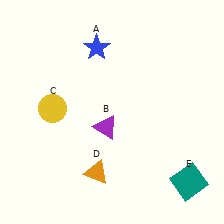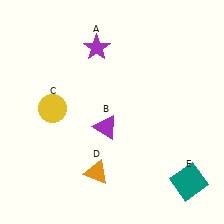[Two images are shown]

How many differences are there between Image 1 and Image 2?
There is 1 difference between the two images.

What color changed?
The star (A) changed from blue in Image 1 to purple in Image 2.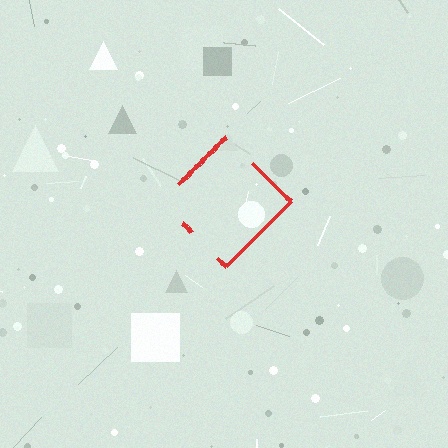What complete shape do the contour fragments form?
The contour fragments form a diamond.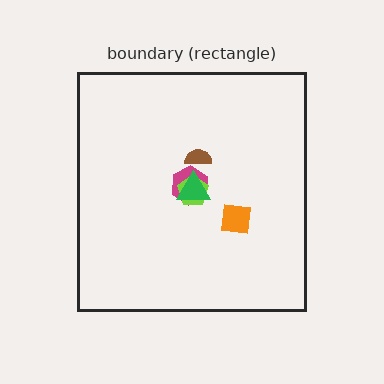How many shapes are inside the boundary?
5 inside, 0 outside.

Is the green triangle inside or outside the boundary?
Inside.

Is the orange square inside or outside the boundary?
Inside.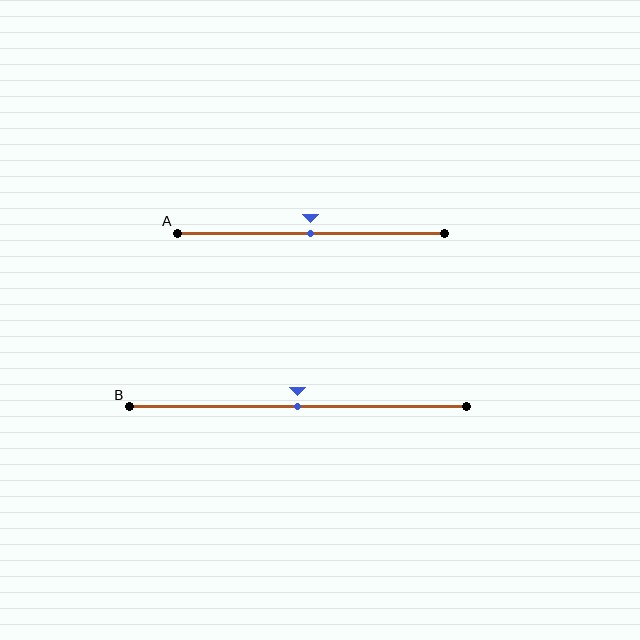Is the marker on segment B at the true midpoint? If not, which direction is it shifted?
Yes, the marker on segment B is at the true midpoint.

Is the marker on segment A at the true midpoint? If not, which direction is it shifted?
Yes, the marker on segment A is at the true midpoint.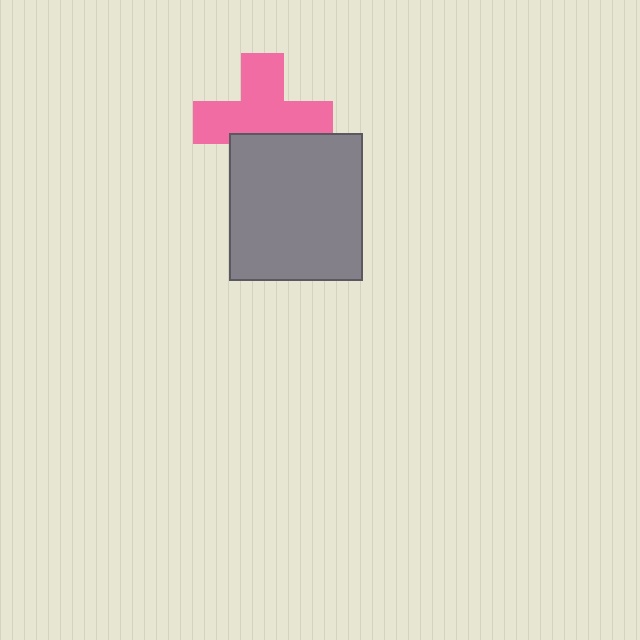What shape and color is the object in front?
The object in front is a gray rectangle.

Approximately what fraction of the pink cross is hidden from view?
Roughly 31% of the pink cross is hidden behind the gray rectangle.